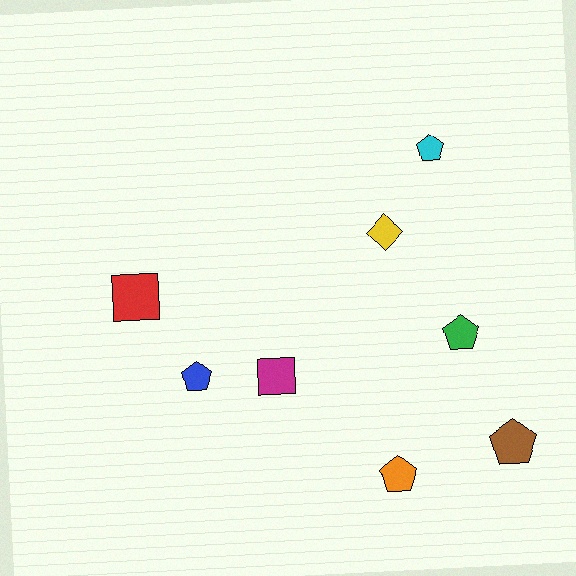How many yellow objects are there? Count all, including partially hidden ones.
There is 1 yellow object.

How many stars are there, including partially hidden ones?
There are no stars.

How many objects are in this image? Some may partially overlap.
There are 8 objects.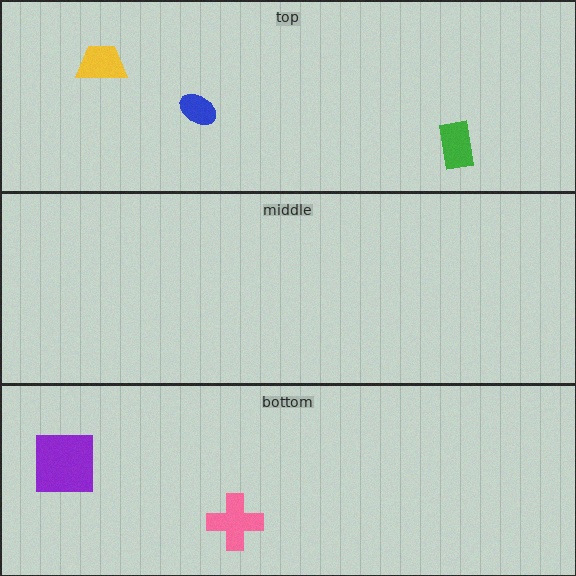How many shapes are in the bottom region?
2.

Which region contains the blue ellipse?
The top region.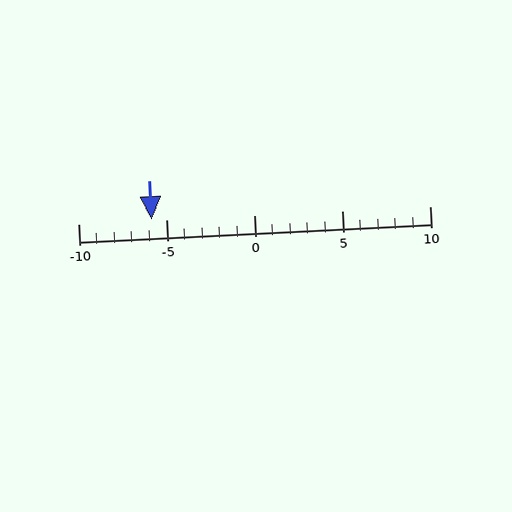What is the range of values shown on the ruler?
The ruler shows values from -10 to 10.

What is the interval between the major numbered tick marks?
The major tick marks are spaced 5 units apart.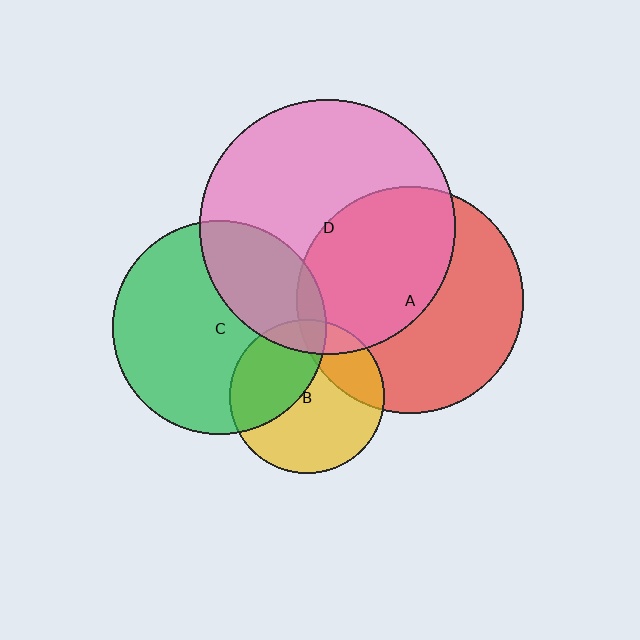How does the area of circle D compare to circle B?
Approximately 2.7 times.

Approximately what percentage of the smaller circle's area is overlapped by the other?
Approximately 50%.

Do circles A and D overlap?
Yes.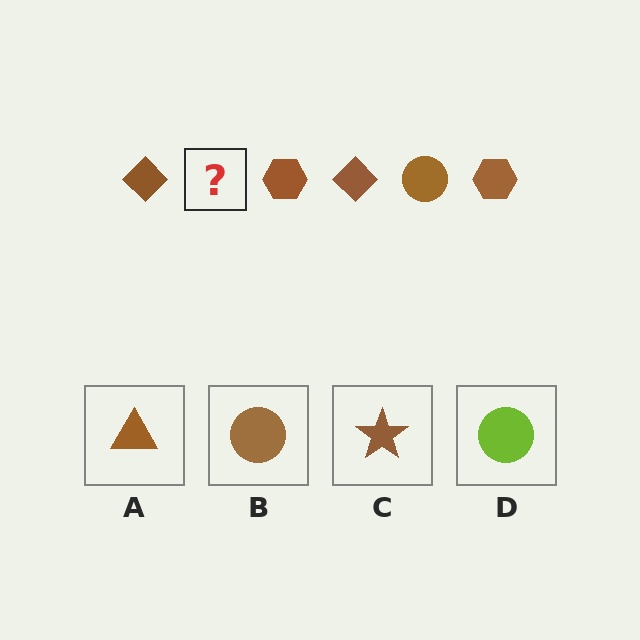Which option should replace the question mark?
Option B.